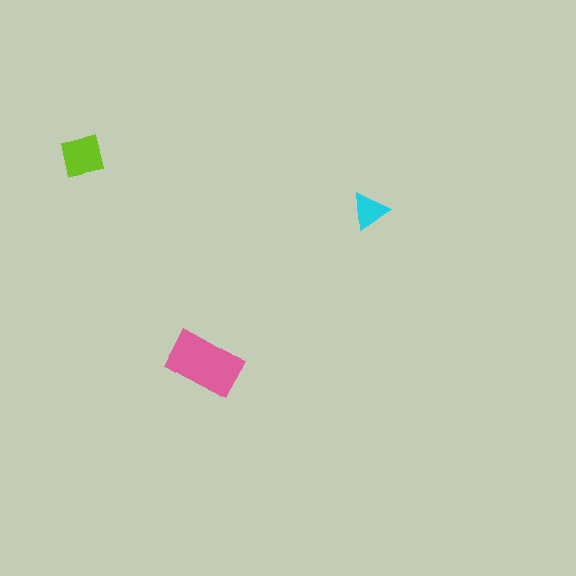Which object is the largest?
The pink rectangle.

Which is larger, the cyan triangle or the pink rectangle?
The pink rectangle.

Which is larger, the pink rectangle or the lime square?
The pink rectangle.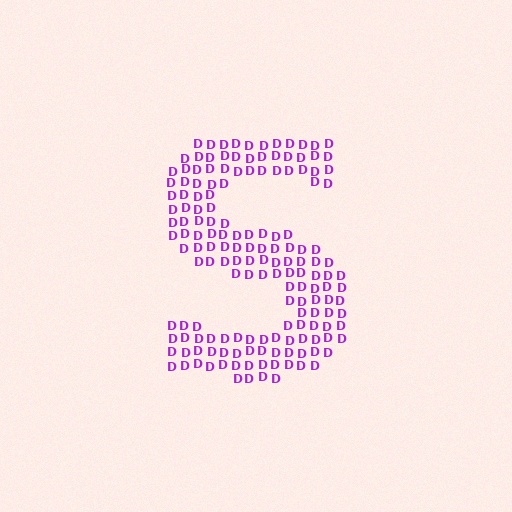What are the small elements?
The small elements are letter D's.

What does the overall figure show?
The overall figure shows the letter S.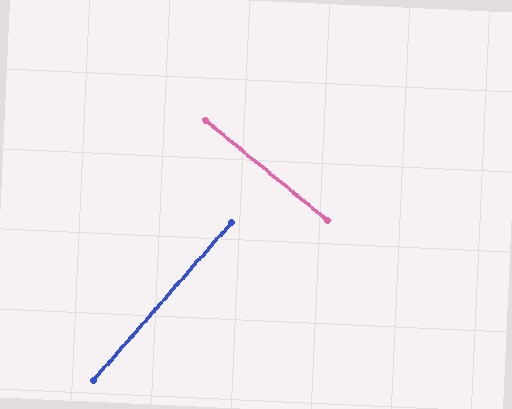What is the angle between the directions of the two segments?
Approximately 88 degrees.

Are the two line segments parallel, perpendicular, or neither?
Perpendicular — they meet at approximately 88°.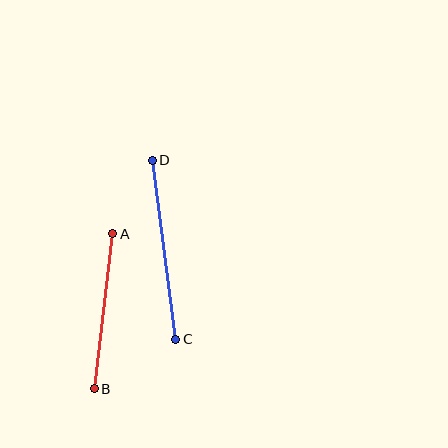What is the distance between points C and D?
The distance is approximately 180 pixels.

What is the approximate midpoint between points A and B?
The midpoint is at approximately (103, 311) pixels.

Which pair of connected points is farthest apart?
Points C and D are farthest apart.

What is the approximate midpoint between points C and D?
The midpoint is at approximately (164, 250) pixels.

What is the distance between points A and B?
The distance is approximately 156 pixels.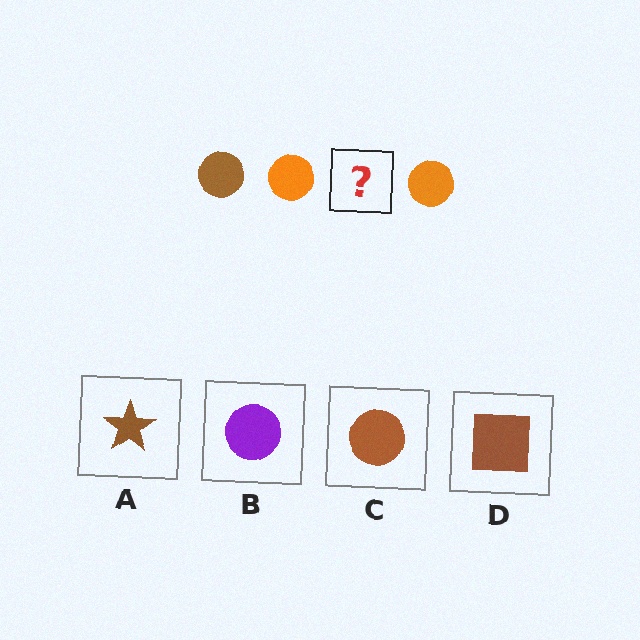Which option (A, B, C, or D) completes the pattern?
C.